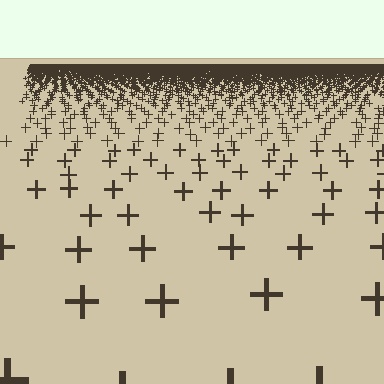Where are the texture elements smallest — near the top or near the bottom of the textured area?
Near the top.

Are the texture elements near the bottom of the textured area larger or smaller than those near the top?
Larger. Near the bottom, elements are closer to the viewer and appear at a bigger on-screen size.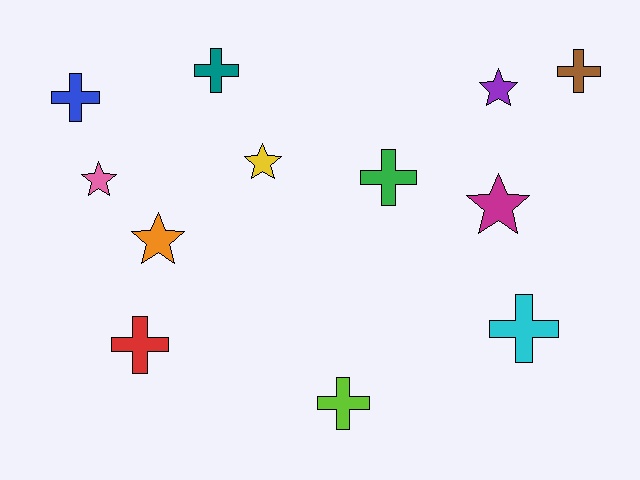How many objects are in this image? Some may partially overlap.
There are 12 objects.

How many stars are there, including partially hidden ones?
There are 5 stars.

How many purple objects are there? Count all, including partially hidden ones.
There is 1 purple object.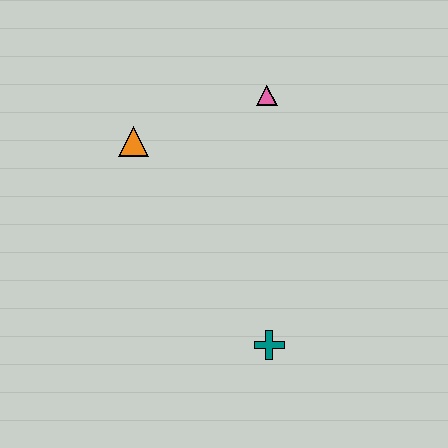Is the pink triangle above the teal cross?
Yes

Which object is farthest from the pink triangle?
The teal cross is farthest from the pink triangle.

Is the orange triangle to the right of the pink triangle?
No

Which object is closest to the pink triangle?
The orange triangle is closest to the pink triangle.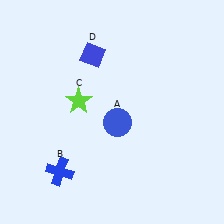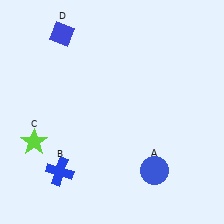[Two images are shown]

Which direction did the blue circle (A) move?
The blue circle (A) moved down.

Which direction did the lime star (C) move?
The lime star (C) moved left.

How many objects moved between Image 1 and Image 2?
3 objects moved between the two images.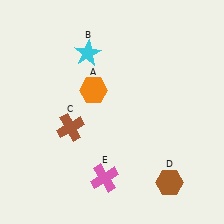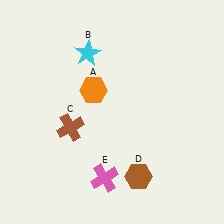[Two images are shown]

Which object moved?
The brown hexagon (D) moved left.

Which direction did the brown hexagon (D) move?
The brown hexagon (D) moved left.